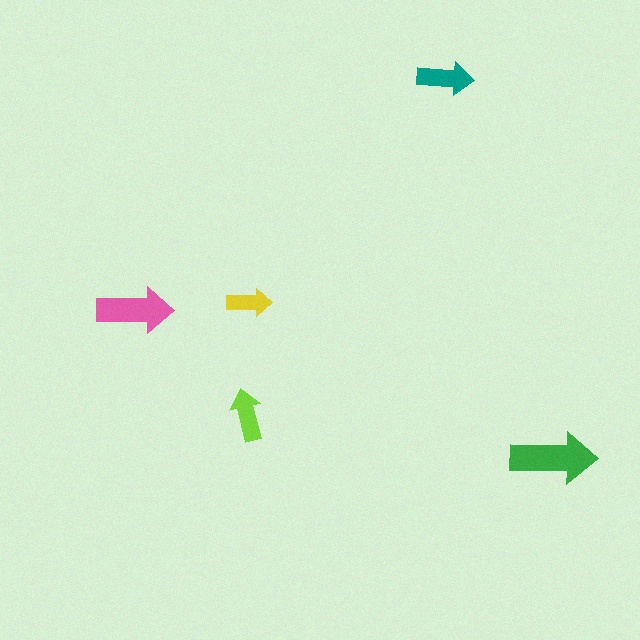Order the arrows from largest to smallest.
the green one, the pink one, the teal one, the lime one, the yellow one.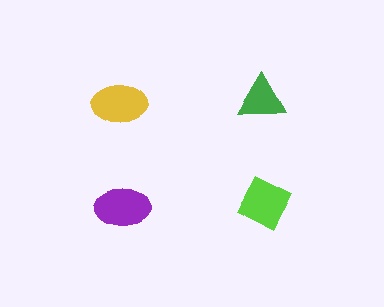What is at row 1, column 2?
A green triangle.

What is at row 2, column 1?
A purple ellipse.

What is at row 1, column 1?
A yellow ellipse.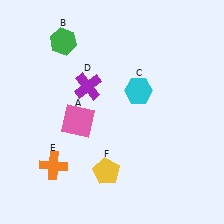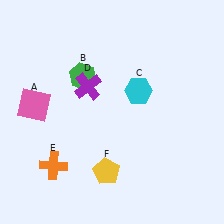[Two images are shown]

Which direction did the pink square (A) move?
The pink square (A) moved left.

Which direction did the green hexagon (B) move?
The green hexagon (B) moved down.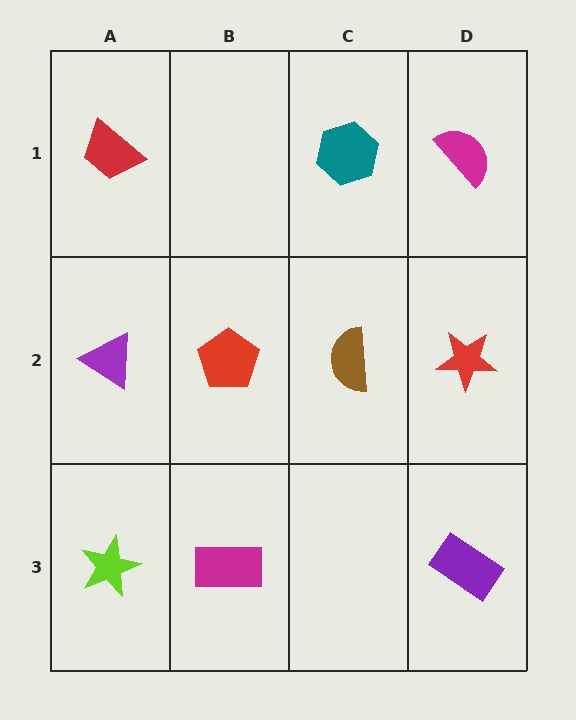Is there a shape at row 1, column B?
No, that cell is empty.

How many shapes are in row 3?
3 shapes.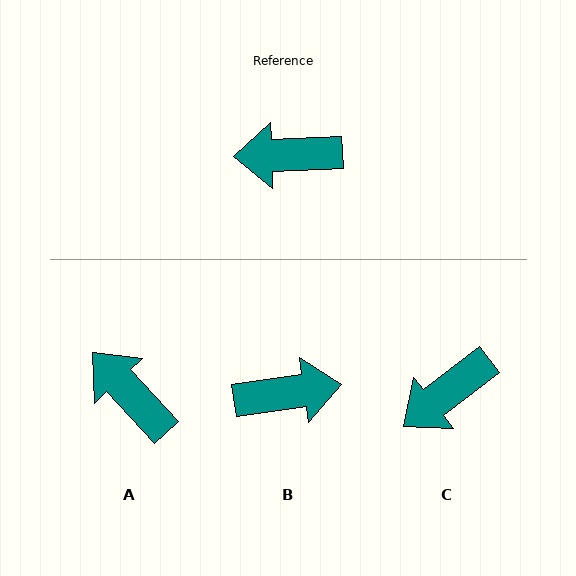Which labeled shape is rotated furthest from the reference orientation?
B, about 174 degrees away.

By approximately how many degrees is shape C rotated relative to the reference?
Approximately 36 degrees counter-clockwise.